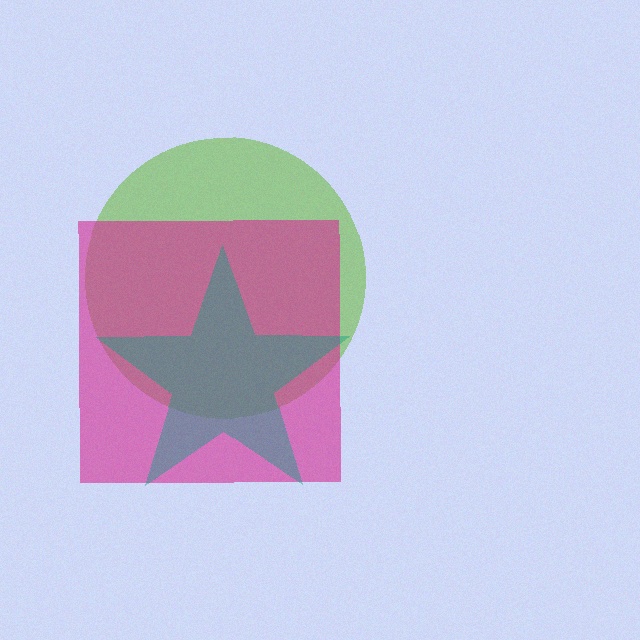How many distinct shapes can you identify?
There are 3 distinct shapes: a lime circle, a magenta square, a teal star.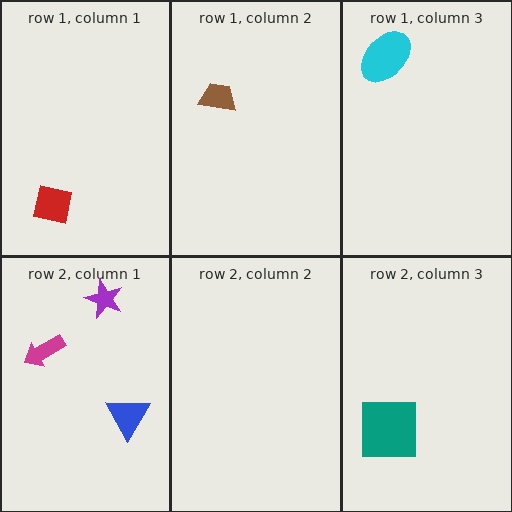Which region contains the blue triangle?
The row 2, column 1 region.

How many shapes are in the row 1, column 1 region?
1.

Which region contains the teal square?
The row 2, column 3 region.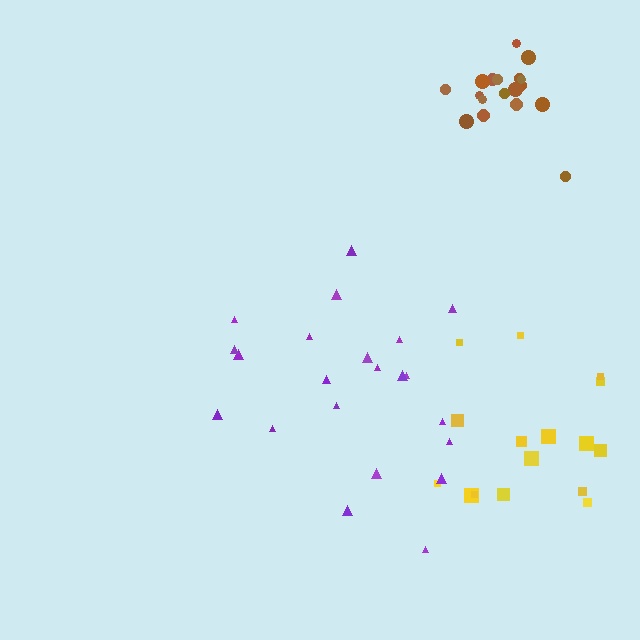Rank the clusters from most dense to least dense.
brown, purple, yellow.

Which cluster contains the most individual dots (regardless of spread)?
Purple (22).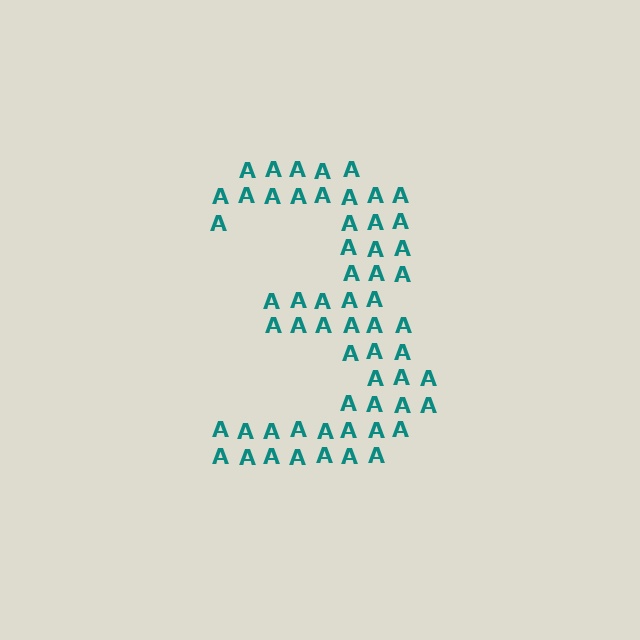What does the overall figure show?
The overall figure shows the digit 3.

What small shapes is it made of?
It is made of small letter A's.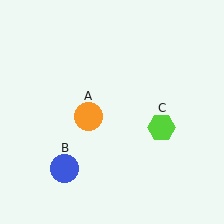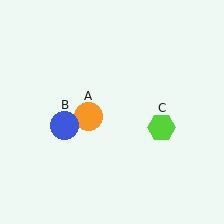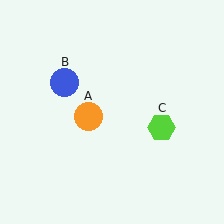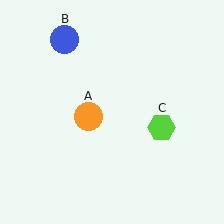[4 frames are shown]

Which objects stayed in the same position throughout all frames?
Orange circle (object A) and lime hexagon (object C) remained stationary.